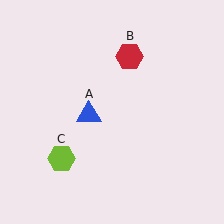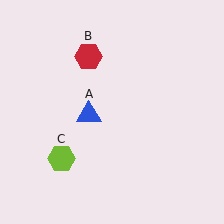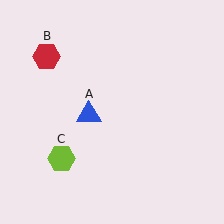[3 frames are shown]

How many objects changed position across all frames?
1 object changed position: red hexagon (object B).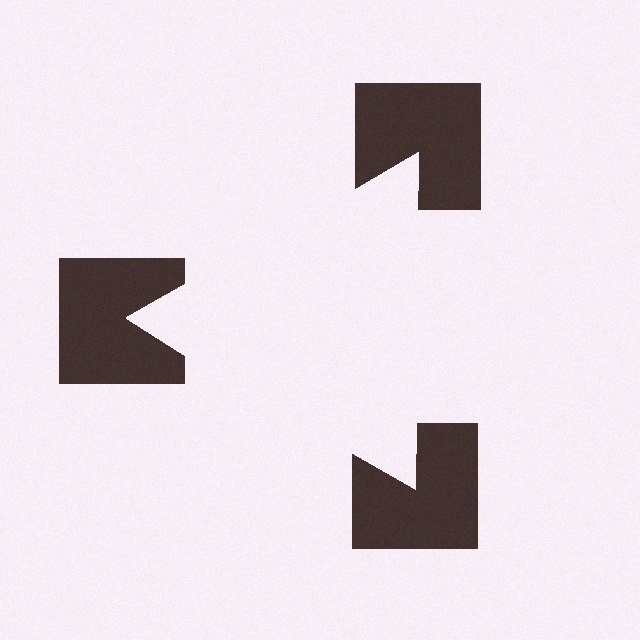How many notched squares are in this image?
There are 3 — one at each vertex of the illusory triangle.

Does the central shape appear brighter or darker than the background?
It typically appears slightly brighter than the background, even though no actual brightness change is drawn.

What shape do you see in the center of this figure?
An illusory triangle — its edges are inferred from the aligned wedge cuts in the notched squares, not physically drawn.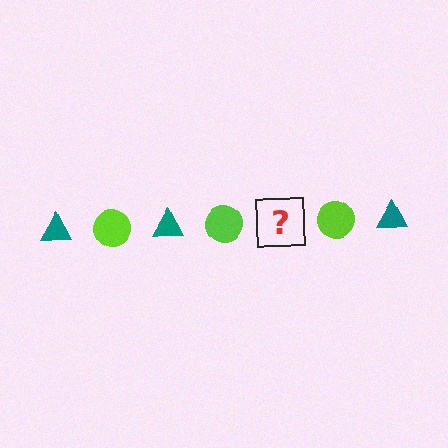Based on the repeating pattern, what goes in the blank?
The blank should be a teal triangle.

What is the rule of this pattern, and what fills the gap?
The rule is that the pattern alternates between teal triangle and lime circle. The gap should be filled with a teal triangle.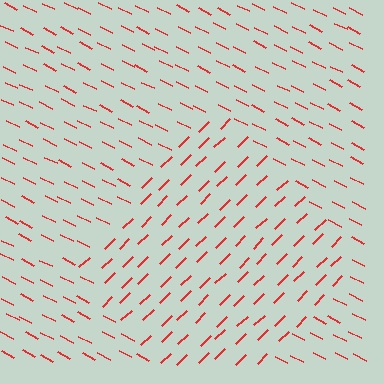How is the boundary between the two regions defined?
The boundary is defined purely by a change in line orientation (approximately 71 degrees difference). All lines are the same color and thickness.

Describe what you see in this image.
The image is filled with small red line segments. A diamond region in the image has lines oriented differently from the surrounding lines, creating a visible texture boundary.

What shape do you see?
I see a diamond.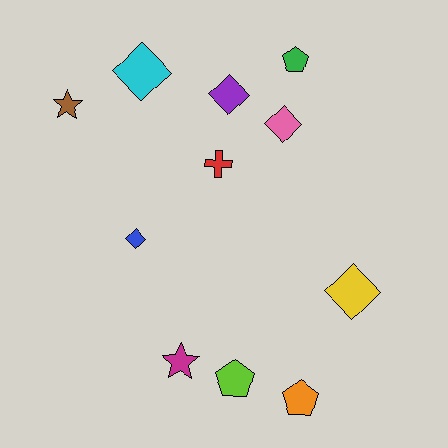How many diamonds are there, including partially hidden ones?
There are 5 diamonds.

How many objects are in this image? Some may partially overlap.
There are 11 objects.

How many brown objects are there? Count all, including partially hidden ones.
There is 1 brown object.